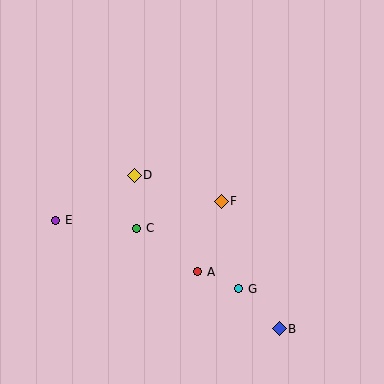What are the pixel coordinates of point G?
Point G is at (239, 289).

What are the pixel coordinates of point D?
Point D is at (134, 175).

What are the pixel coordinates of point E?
Point E is at (56, 221).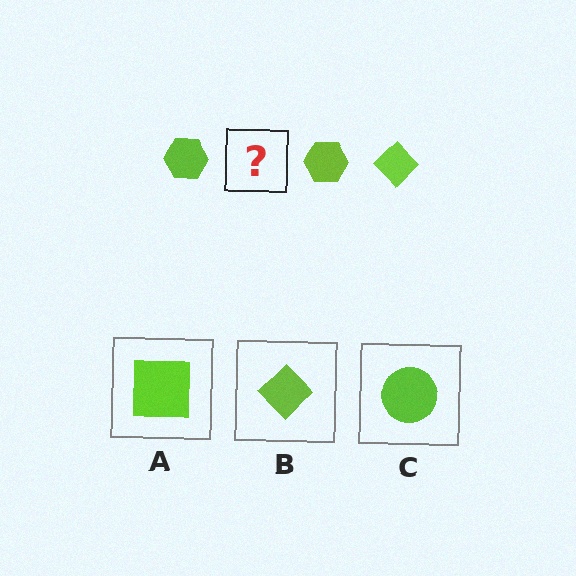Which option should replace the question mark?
Option B.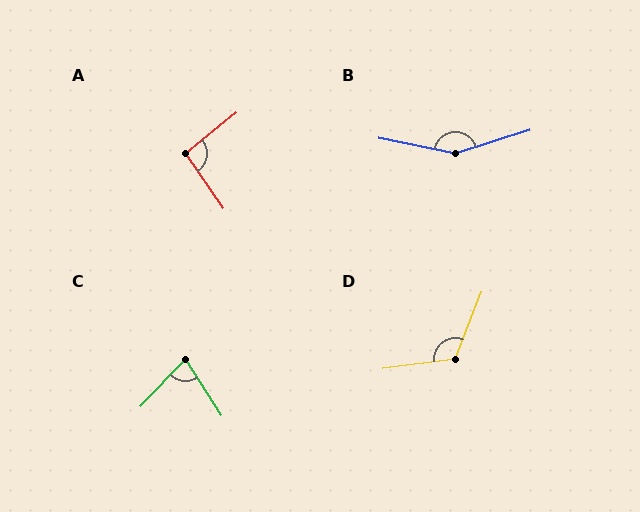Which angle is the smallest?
C, at approximately 77 degrees.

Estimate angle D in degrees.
Approximately 119 degrees.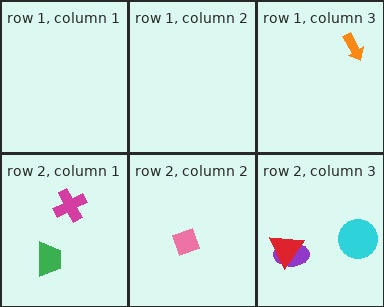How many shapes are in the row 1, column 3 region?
1.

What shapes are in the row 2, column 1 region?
The magenta cross, the green trapezoid.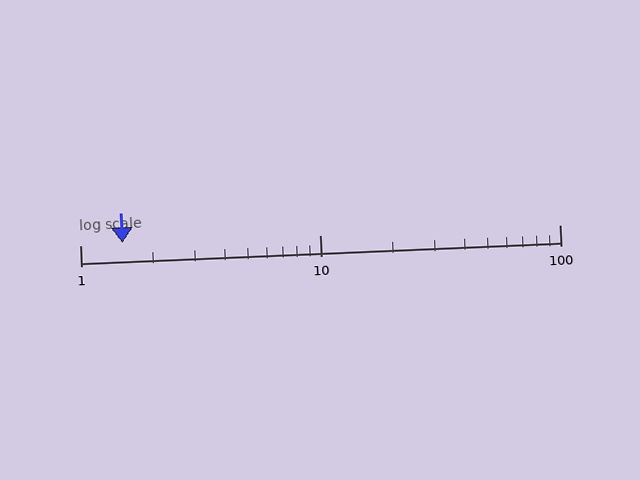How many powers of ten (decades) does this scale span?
The scale spans 2 decades, from 1 to 100.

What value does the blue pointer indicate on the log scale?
The pointer indicates approximately 1.5.